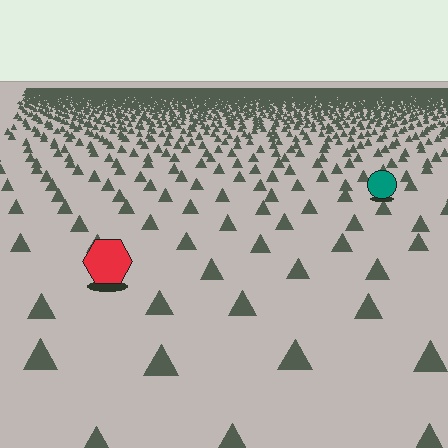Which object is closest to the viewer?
The red hexagon is closest. The texture marks near it are larger and more spread out.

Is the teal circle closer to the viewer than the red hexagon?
No. The red hexagon is closer — you can tell from the texture gradient: the ground texture is coarser near it.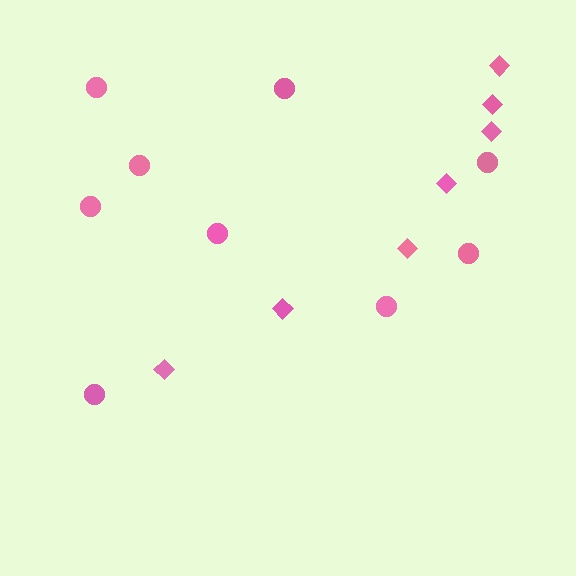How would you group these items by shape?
There are 2 groups: one group of circles (9) and one group of diamonds (7).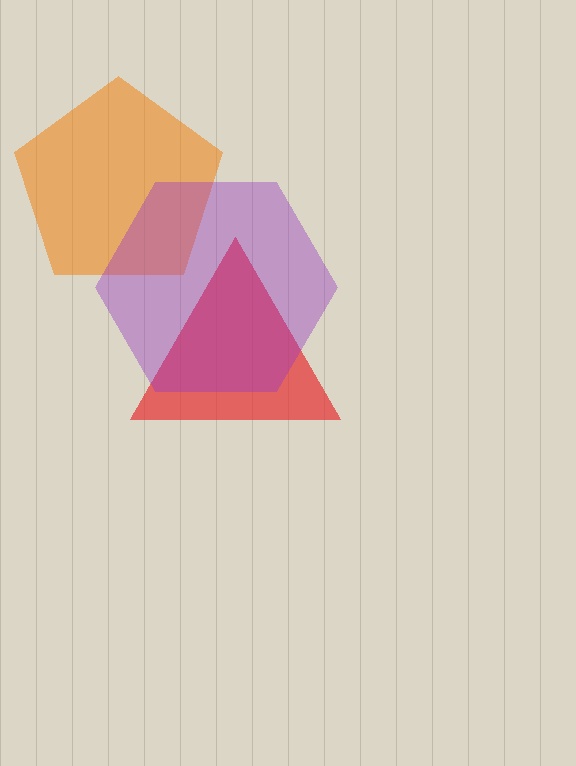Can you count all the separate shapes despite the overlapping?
Yes, there are 3 separate shapes.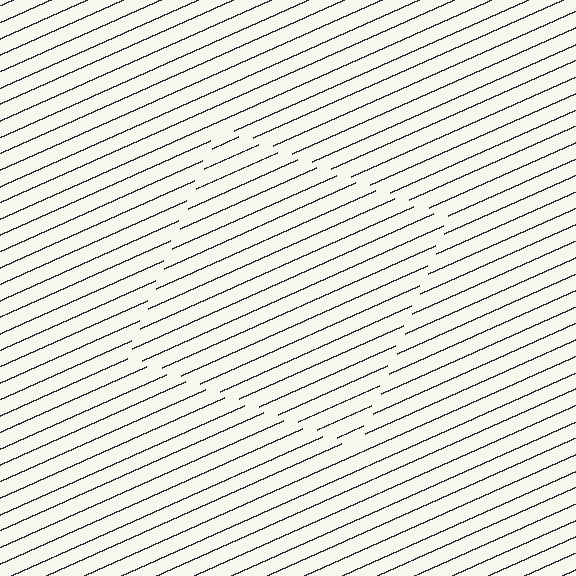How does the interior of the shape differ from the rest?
The interior of the shape contains the same grating, shifted by half a period — the contour is defined by the phase discontinuity where line-ends from the inner and outer gratings abut.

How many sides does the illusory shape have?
4 sides — the line-ends trace a square.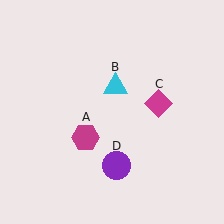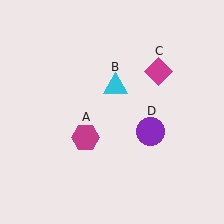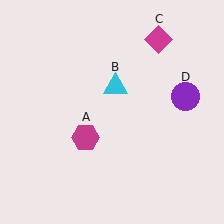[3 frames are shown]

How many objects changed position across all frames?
2 objects changed position: magenta diamond (object C), purple circle (object D).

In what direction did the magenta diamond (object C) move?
The magenta diamond (object C) moved up.